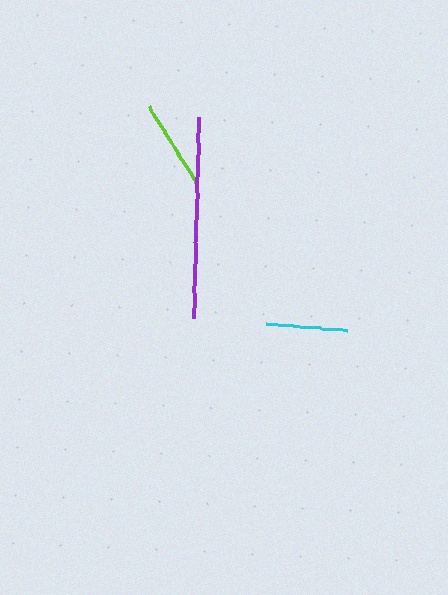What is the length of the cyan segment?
The cyan segment is approximately 81 pixels long.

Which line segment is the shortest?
The cyan line is the shortest at approximately 81 pixels.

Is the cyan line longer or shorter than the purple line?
The purple line is longer than the cyan line.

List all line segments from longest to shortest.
From longest to shortest: purple, lime, cyan.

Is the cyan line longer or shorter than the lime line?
The lime line is longer than the cyan line.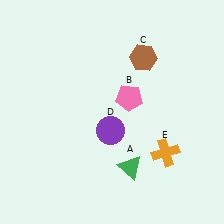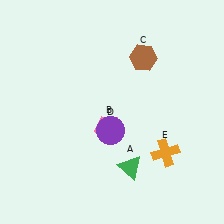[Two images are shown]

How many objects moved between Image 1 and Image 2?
1 object moved between the two images.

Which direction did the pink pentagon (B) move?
The pink pentagon (B) moved down.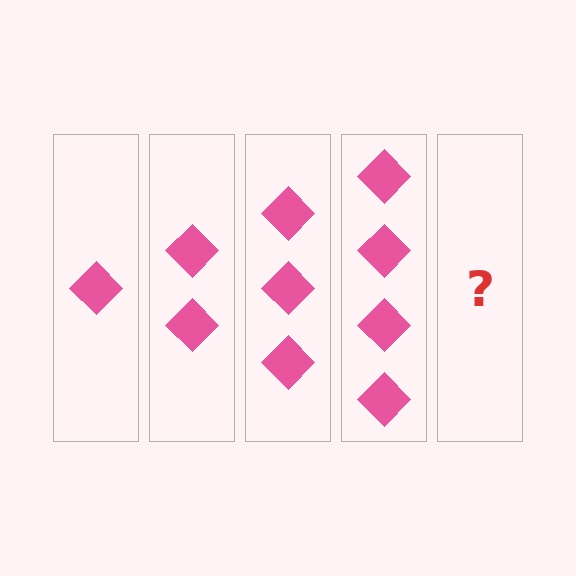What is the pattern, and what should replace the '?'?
The pattern is that each step adds one more diamond. The '?' should be 5 diamonds.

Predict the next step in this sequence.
The next step is 5 diamonds.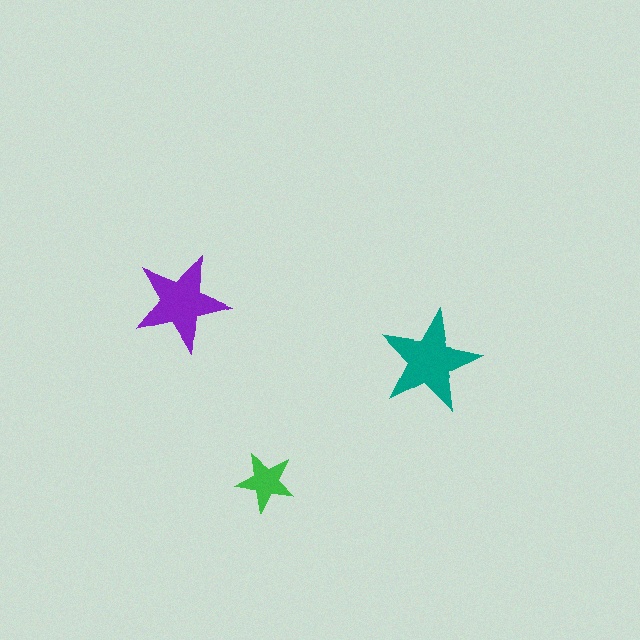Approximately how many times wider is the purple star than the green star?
About 1.5 times wider.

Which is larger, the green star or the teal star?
The teal one.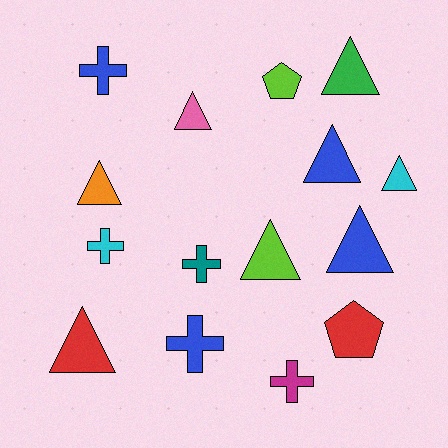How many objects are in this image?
There are 15 objects.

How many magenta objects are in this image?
There is 1 magenta object.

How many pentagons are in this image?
There are 2 pentagons.